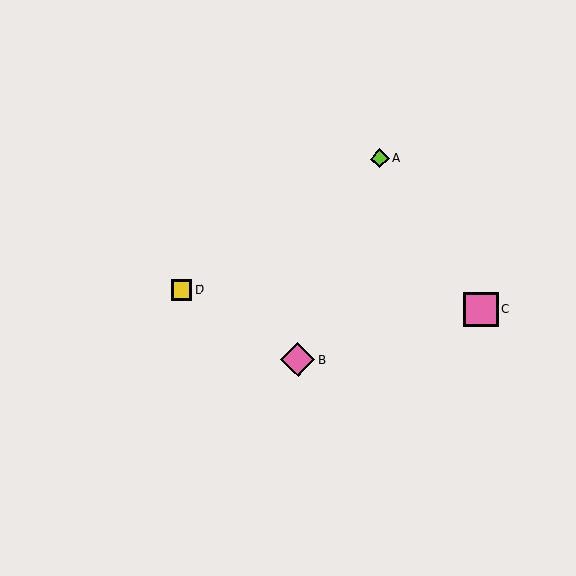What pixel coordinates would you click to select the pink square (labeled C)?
Click at (481, 309) to select the pink square C.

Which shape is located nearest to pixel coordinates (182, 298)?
The yellow square (labeled D) at (182, 290) is nearest to that location.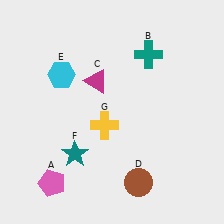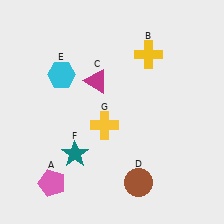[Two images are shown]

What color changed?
The cross (B) changed from teal in Image 1 to yellow in Image 2.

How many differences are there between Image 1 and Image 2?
There is 1 difference between the two images.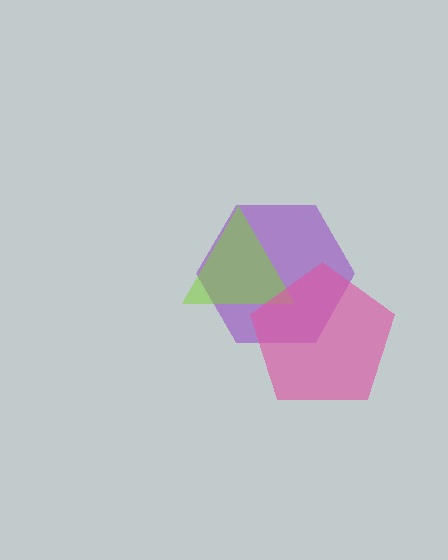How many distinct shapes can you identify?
There are 3 distinct shapes: a purple hexagon, a lime triangle, a pink pentagon.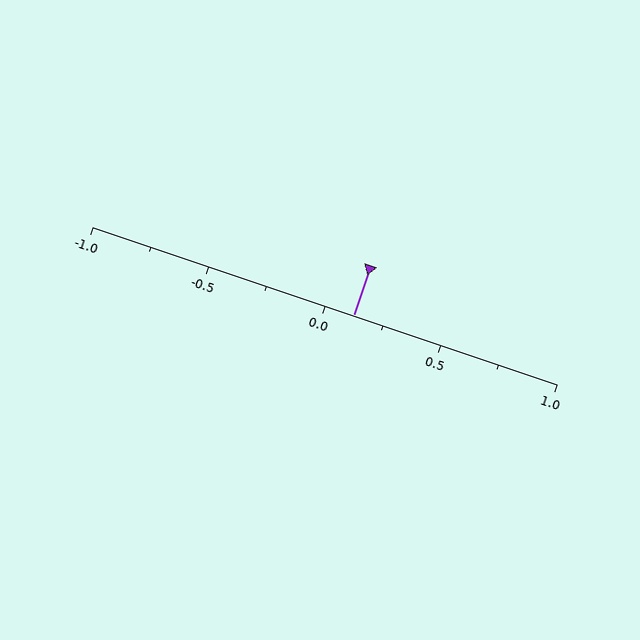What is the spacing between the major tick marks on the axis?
The major ticks are spaced 0.5 apart.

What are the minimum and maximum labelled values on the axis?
The axis runs from -1.0 to 1.0.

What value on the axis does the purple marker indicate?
The marker indicates approximately 0.12.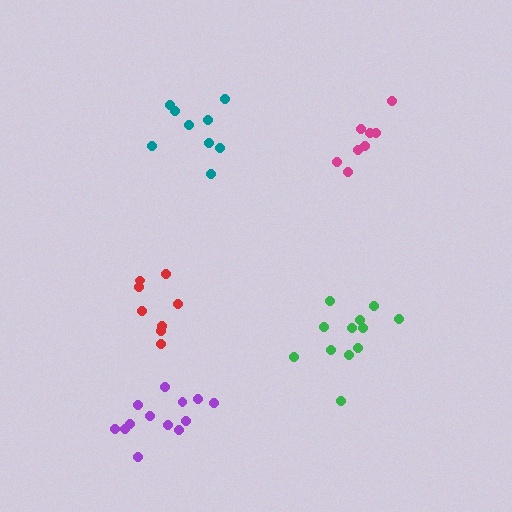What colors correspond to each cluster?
The clusters are colored: purple, teal, green, magenta, red.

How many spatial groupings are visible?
There are 5 spatial groupings.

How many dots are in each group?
Group 1: 13 dots, Group 2: 9 dots, Group 3: 12 dots, Group 4: 8 dots, Group 5: 8 dots (50 total).